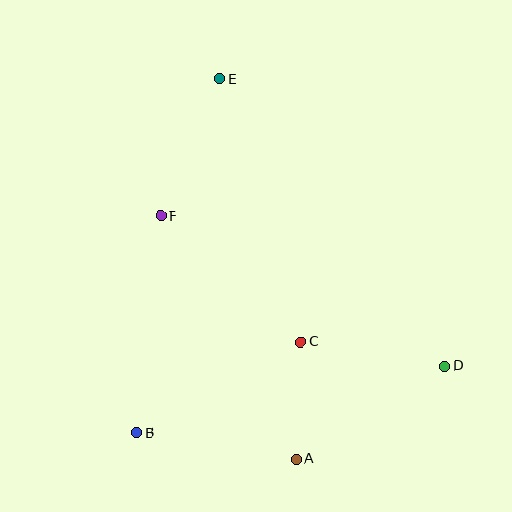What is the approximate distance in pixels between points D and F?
The distance between D and F is approximately 321 pixels.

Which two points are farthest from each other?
Points A and E are farthest from each other.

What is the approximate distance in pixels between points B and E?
The distance between B and E is approximately 363 pixels.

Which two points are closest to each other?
Points A and C are closest to each other.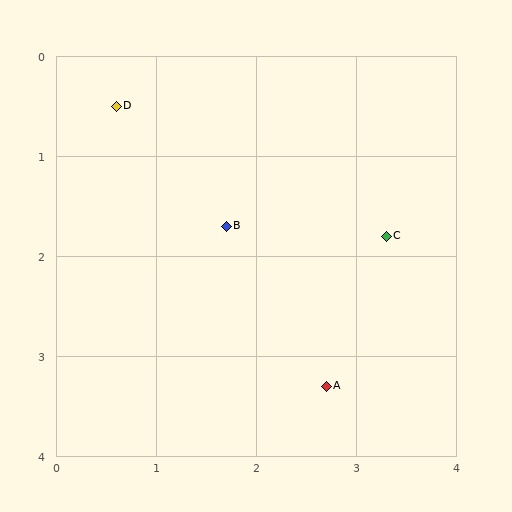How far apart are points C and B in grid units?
Points C and B are about 1.6 grid units apart.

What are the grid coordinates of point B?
Point B is at approximately (1.7, 1.7).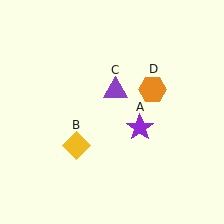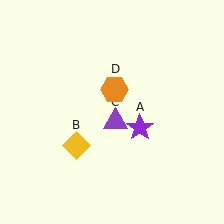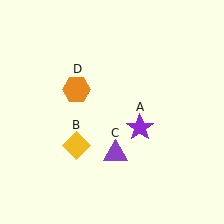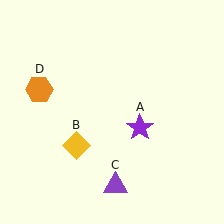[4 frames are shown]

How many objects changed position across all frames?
2 objects changed position: purple triangle (object C), orange hexagon (object D).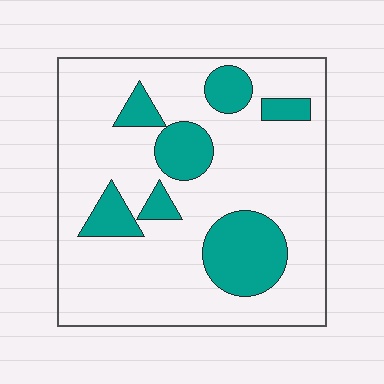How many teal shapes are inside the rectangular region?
7.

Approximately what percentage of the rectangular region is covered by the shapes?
Approximately 20%.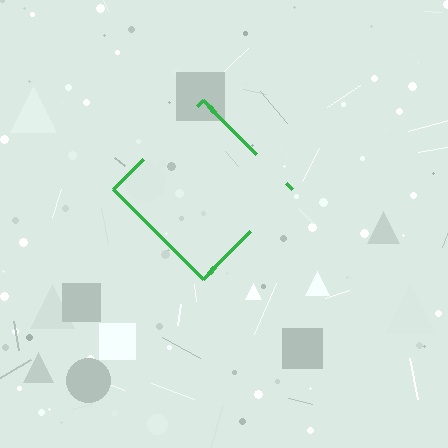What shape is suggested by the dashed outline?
The dashed outline suggests a diamond.